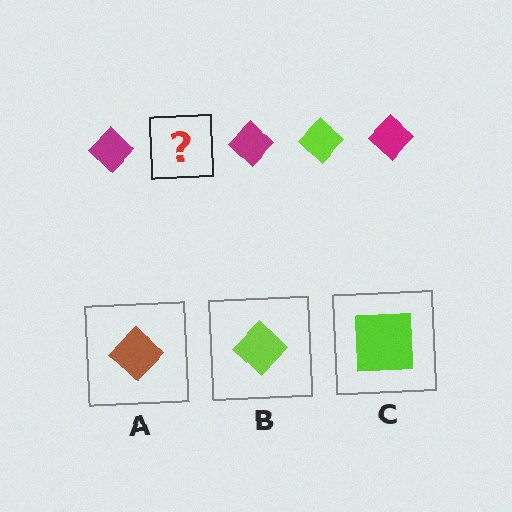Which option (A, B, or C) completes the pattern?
B.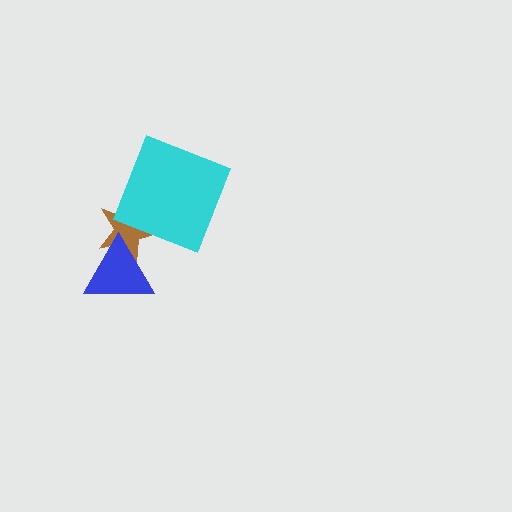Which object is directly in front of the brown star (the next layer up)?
The cyan square is directly in front of the brown star.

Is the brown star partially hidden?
Yes, it is partially covered by another shape.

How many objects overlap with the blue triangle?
1 object overlaps with the blue triangle.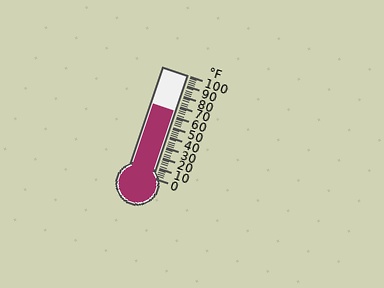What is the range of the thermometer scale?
The thermometer scale ranges from 0°F to 100°F.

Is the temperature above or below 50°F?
The temperature is above 50°F.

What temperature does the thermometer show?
The thermometer shows approximately 64°F.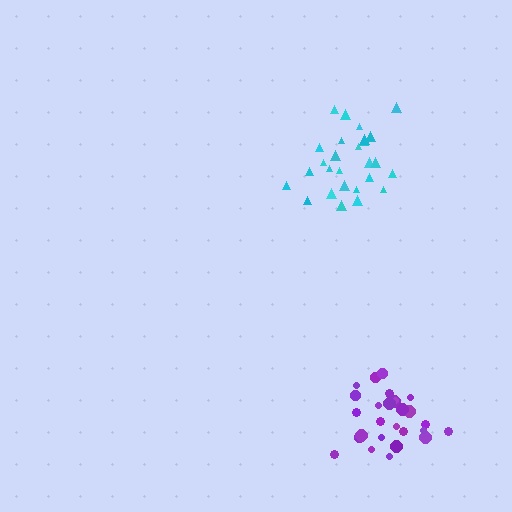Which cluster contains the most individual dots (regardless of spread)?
Cyan (28).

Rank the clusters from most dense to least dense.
purple, cyan.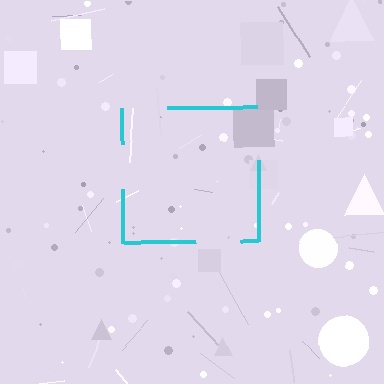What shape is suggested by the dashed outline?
The dashed outline suggests a square.